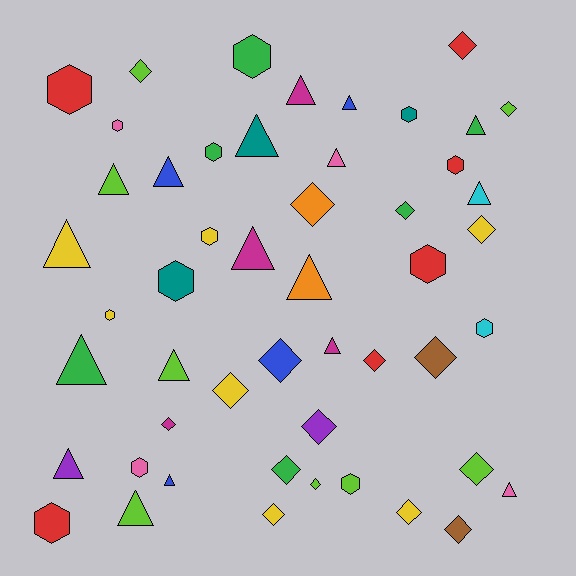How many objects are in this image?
There are 50 objects.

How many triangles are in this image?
There are 18 triangles.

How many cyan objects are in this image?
There are 2 cyan objects.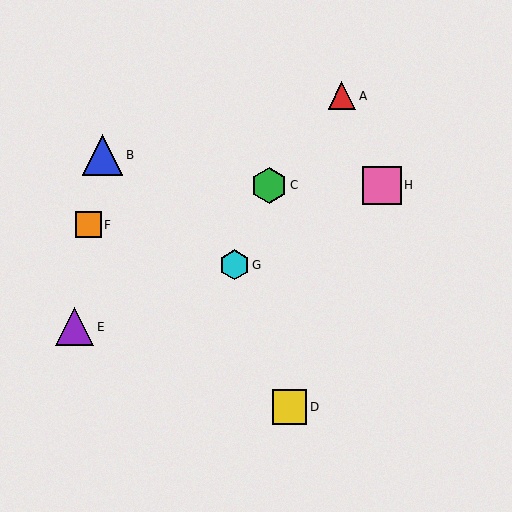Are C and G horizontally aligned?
No, C is at y≈185 and G is at y≈265.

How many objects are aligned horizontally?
2 objects (C, H) are aligned horizontally.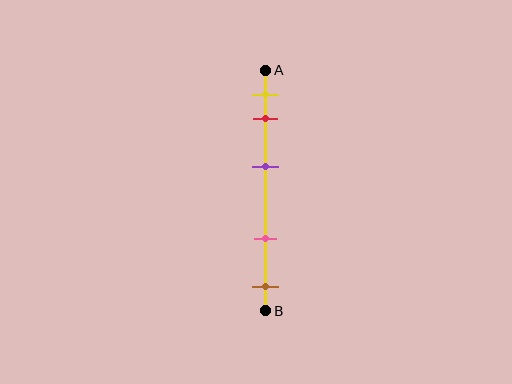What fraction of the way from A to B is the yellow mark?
The yellow mark is approximately 10% (0.1) of the way from A to B.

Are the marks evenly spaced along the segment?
No, the marks are not evenly spaced.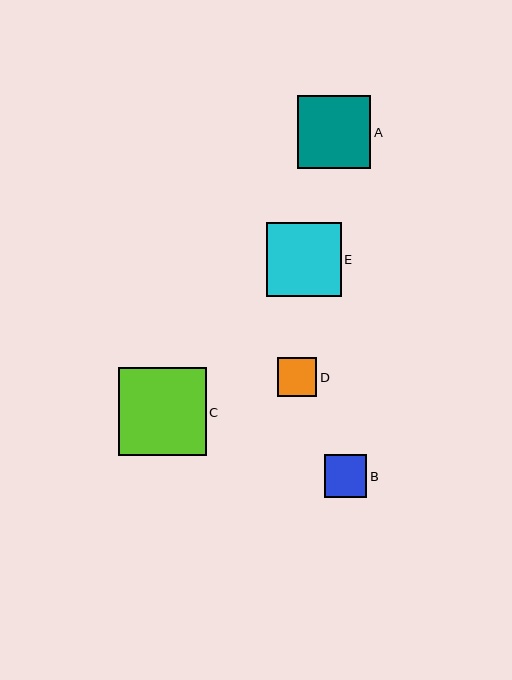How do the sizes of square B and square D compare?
Square B and square D are approximately the same size.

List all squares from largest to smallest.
From largest to smallest: C, E, A, B, D.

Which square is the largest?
Square C is the largest with a size of approximately 88 pixels.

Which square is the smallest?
Square D is the smallest with a size of approximately 40 pixels.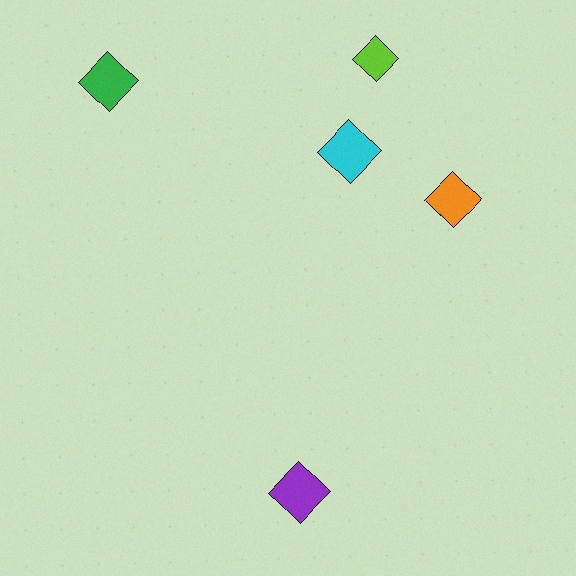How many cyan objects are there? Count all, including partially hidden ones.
There is 1 cyan object.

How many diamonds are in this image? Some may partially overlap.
There are 5 diamonds.